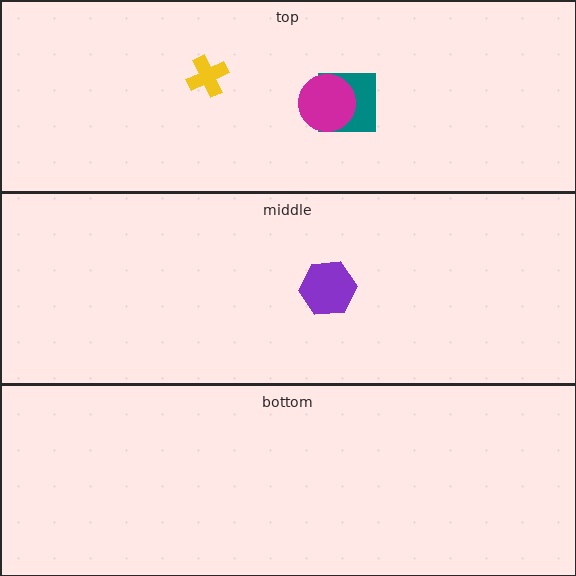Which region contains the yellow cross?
The top region.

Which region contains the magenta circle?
The top region.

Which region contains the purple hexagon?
The middle region.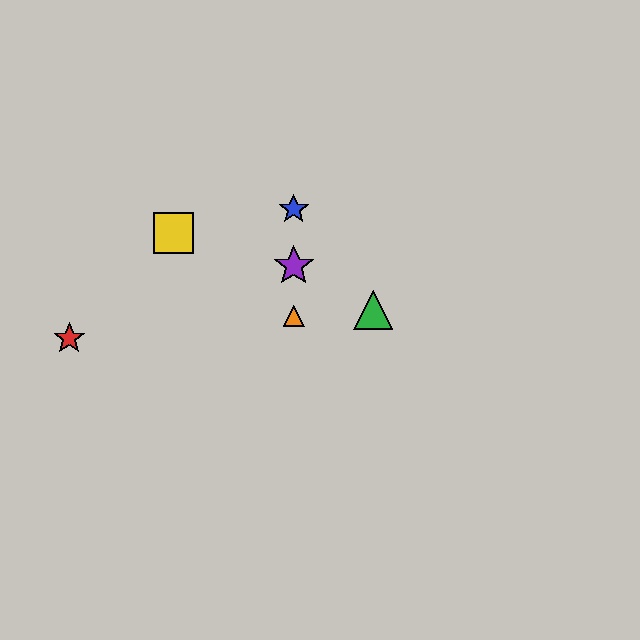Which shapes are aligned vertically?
The blue star, the purple star, the orange triangle are aligned vertically.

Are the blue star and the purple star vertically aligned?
Yes, both are at x≈294.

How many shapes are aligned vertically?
3 shapes (the blue star, the purple star, the orange triangle) are aligned vertically.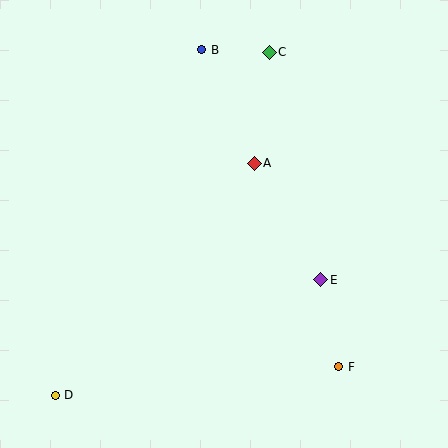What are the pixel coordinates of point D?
Point D is at (55, 395).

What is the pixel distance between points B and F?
The distance between B and F is 345 pixels.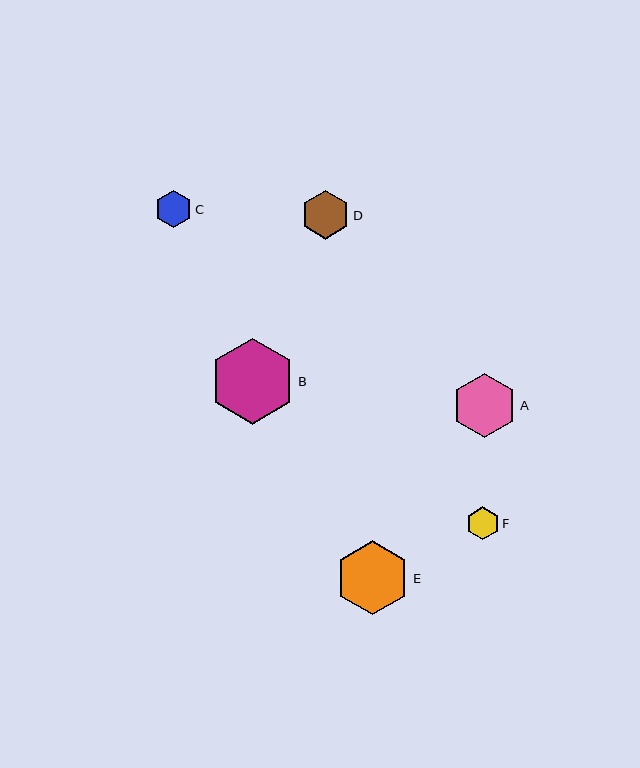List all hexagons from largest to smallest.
From largest to smallest: B, E, A, D, C, F.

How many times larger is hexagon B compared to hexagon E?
Hexagon B is approximately 1.2 times the size of hexagon E.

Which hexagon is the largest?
Hexagon B is the largest with a size of approximately 86 pixels.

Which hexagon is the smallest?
Hexagon F is the smallest with a size of approximately 33 pixels.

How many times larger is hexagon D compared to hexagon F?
Hexagon D is approximately 1.5 times the size of hexagon F.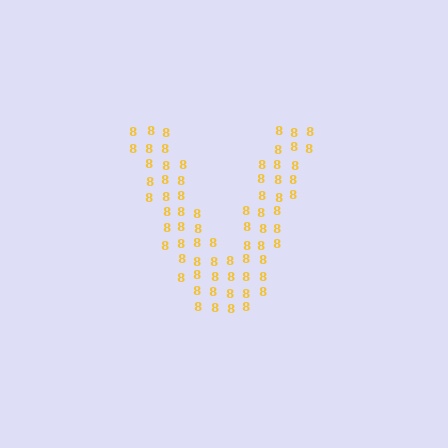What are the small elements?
The small elements are digit 8's.